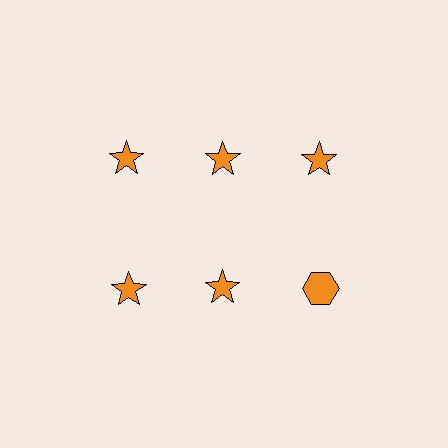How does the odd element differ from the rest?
It has a different shape: hexagon instead of star.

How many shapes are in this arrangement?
There are 6 shapes arranged in a grid pattern.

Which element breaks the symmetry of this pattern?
The orange hexagon in the second row, center column breaks the symmetry. All other shapes are orange stars.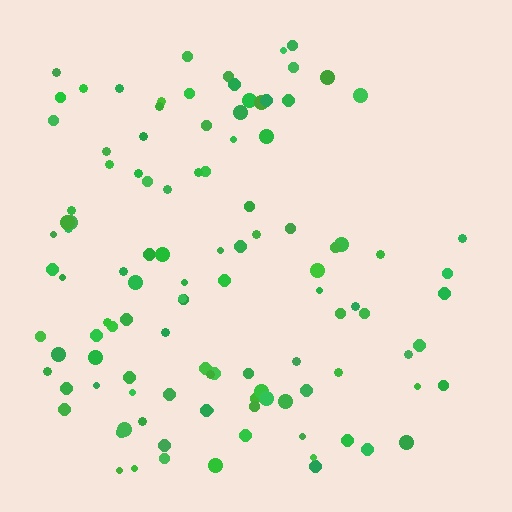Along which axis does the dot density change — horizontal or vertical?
Horizontal.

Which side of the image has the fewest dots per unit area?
The right.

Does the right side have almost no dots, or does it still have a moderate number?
Still a moderate number, just noticeably fewer than the left.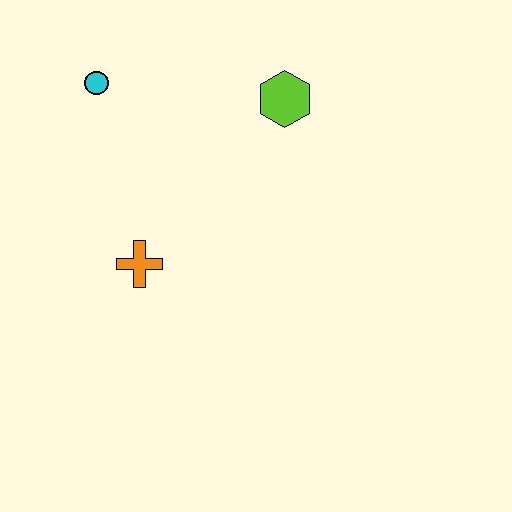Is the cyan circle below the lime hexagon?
No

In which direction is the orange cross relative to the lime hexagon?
The orange cross is below the lime hexagon.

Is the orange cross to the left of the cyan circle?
No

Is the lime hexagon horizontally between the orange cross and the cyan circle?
No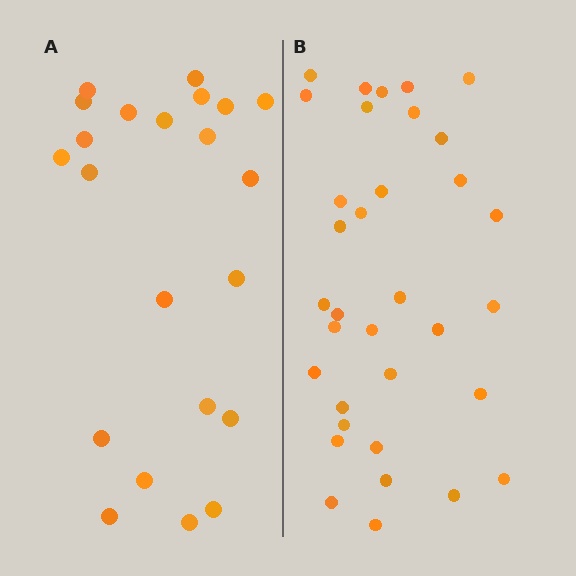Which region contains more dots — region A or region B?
Region B (the right region) has more dots.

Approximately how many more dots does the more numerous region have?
Region B has roughly 12 or so more dots than region A.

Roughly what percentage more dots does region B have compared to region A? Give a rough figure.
About 55% more.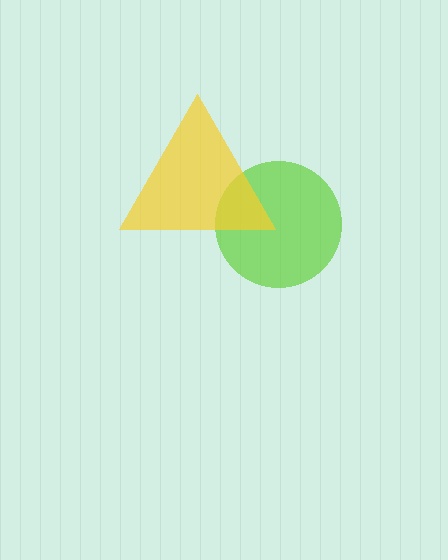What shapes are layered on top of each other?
The layered shapes are: a lime circle, a yellow triangle.